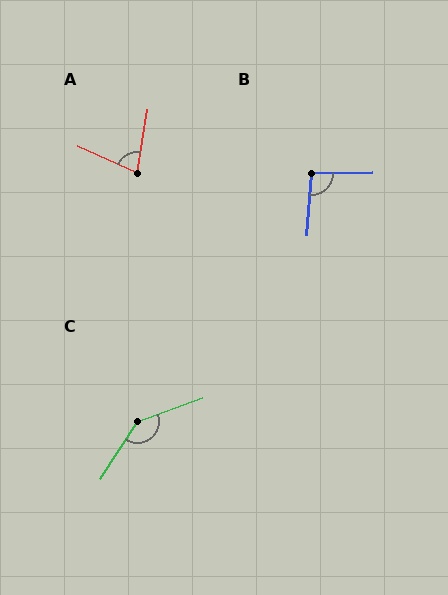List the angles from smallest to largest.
A (75°), B (96°), C (143°).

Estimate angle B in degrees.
Approximately 96 degrees.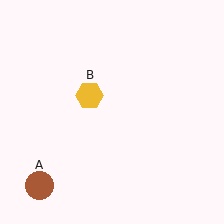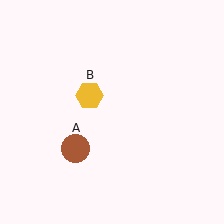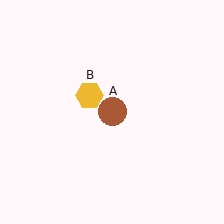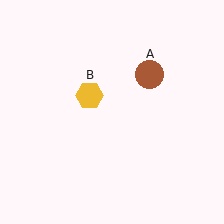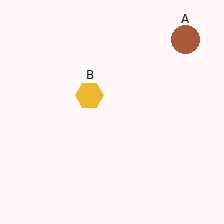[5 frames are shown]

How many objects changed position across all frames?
1 object changed position: brown circle (object A).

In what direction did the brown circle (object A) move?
The brown circle (object A) moved up and to the right.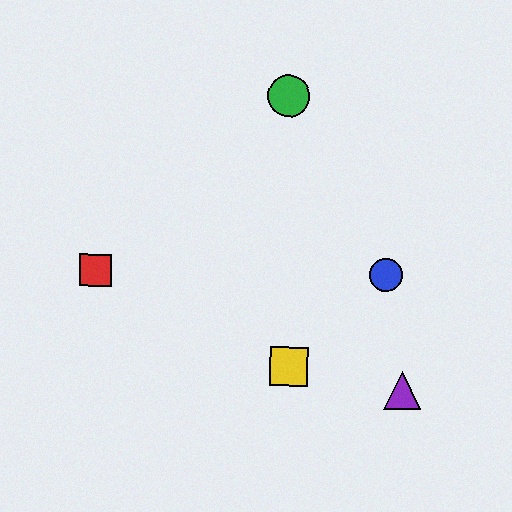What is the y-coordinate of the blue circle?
The blue circle is at y≈275.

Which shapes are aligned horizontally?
The red square, the blue circle are aligned horizontally.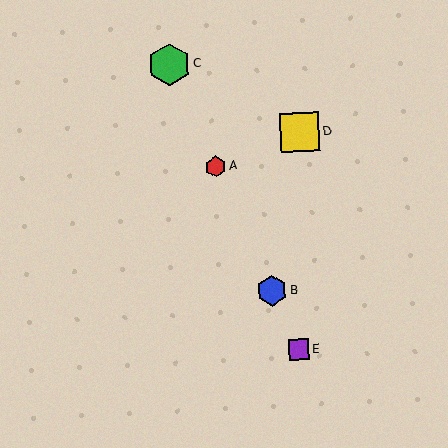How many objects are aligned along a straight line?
4 objects (A, B, C, E) are aligned along a straight line.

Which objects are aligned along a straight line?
Objects A, B, C, E are aligned along a straight line.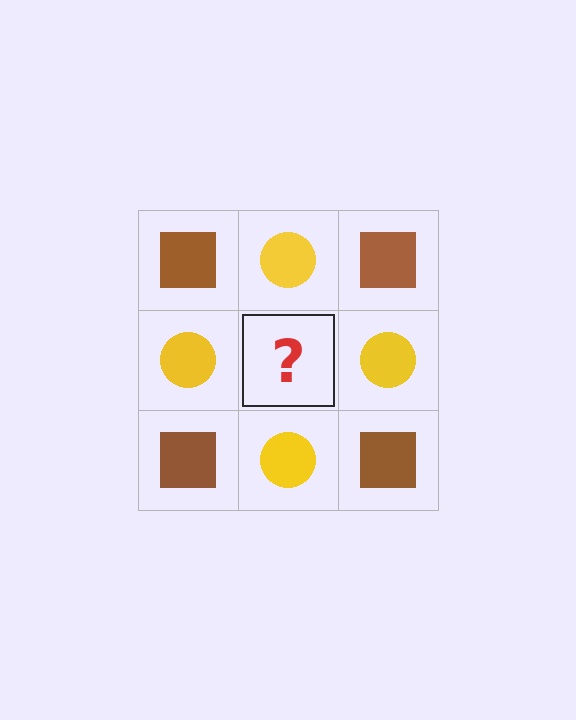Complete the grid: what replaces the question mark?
The question mark should be replaced with a brown square.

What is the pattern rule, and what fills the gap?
The rule is that it alternates brown square and yellow circle in a checkerboard pattern. The gap should be filled with a brown square.